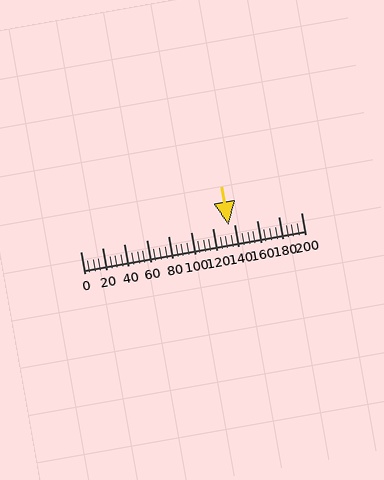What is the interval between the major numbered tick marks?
The major tick marks are spaced 20 units apart.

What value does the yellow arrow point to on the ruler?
The yellow arrow points to approximately 135.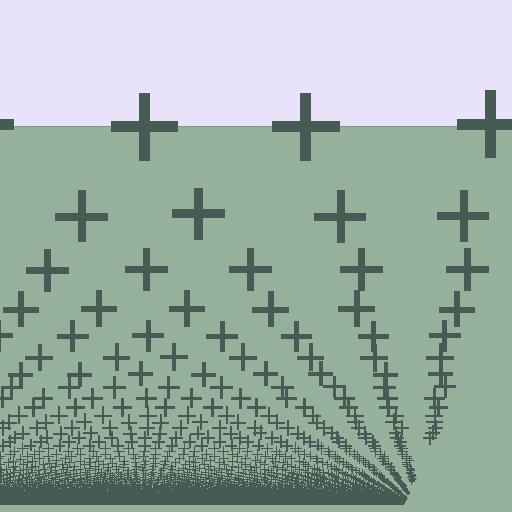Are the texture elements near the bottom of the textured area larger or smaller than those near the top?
Smaller. The gradient is inverted — elements near the bottom are smaller and denser.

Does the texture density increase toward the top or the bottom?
Density increases toward the bottom.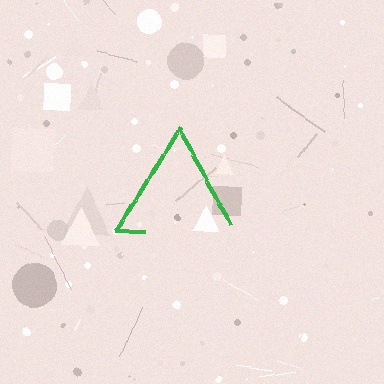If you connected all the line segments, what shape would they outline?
They would outline a triangle.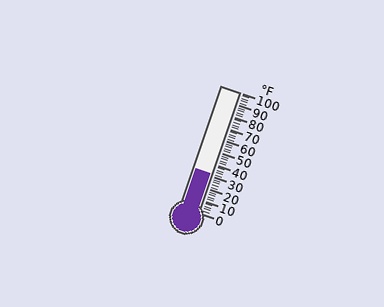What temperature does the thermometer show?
The thermometer shows approximately 32°F.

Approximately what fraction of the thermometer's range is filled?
The thermometer is filled to approximately 30% of its range.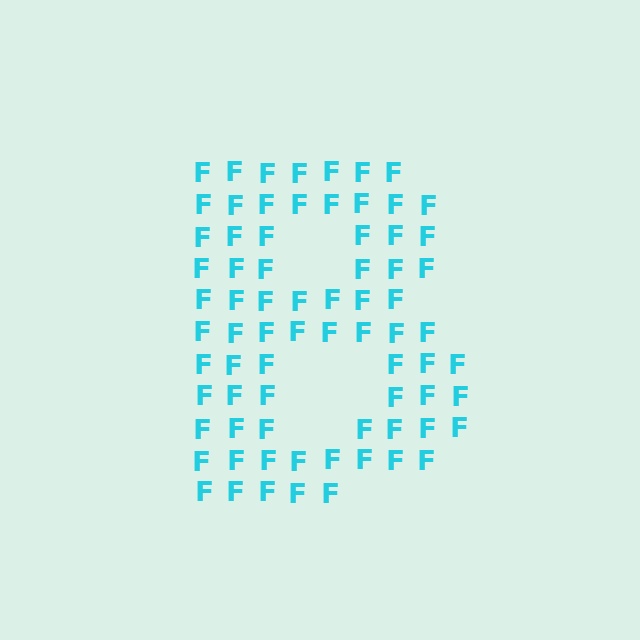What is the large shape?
The large shape is the letter B.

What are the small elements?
The small elements are letter F's.